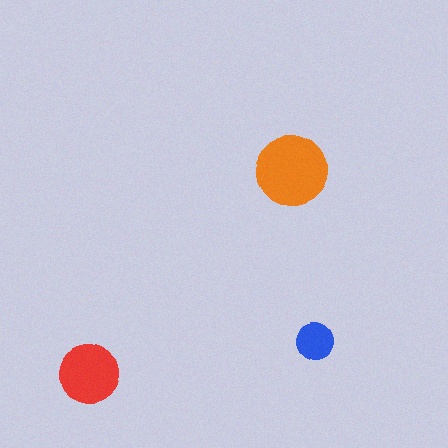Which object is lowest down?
The red circle is bottommost.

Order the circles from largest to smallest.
the orange one, the red one, the blue one.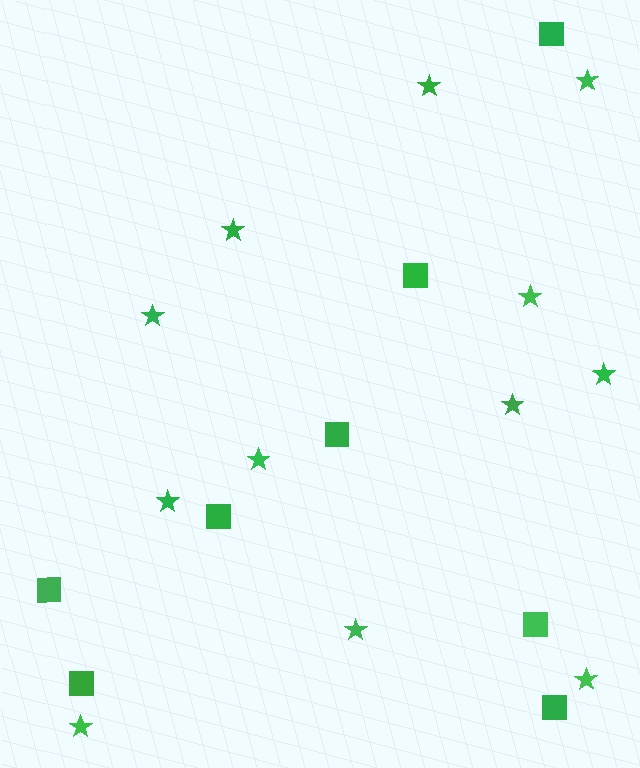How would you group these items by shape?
There are 2 groups: one group of stars (12) and one group of squares (8).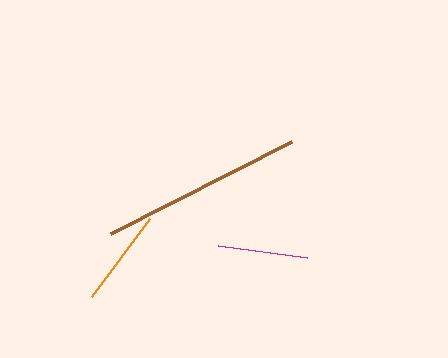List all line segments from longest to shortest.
From longest to shortest: brown, orange, magenta.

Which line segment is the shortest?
The magenta line is the shortest at approximately 90 pixels.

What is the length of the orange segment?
The orange segment is approximately 97 pixels long.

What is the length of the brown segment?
The brown segment is approximately 202 pixels long.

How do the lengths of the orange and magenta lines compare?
The orange and magenta lines are approximately the same length.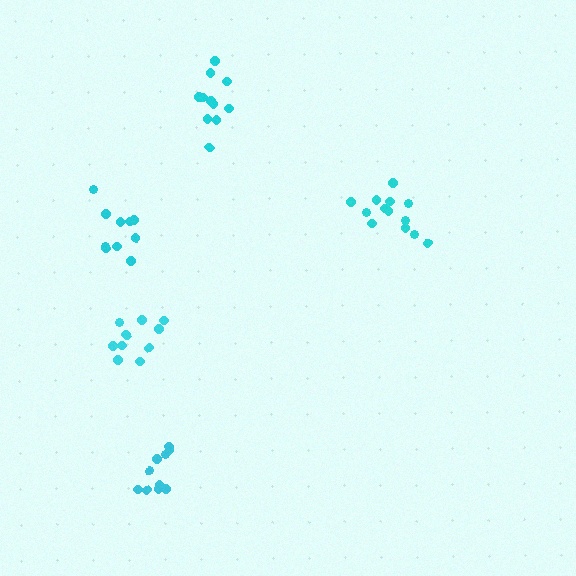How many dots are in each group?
Group 1: 13 dots, Group 2: 10 dots, Group 3: 10 dots, Group 4: 11 dots, Group 5: 10 dots (54 total).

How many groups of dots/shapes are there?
There are 5 groups.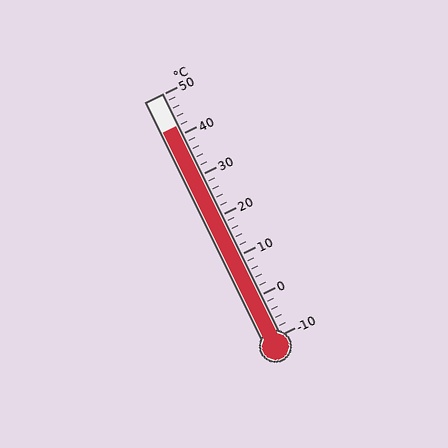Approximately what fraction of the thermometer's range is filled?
The thermometer is filled to approximately 85% of its range.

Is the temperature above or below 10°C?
The temperature is above 10°C.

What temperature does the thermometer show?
The thermometer shows approximately 42°C.